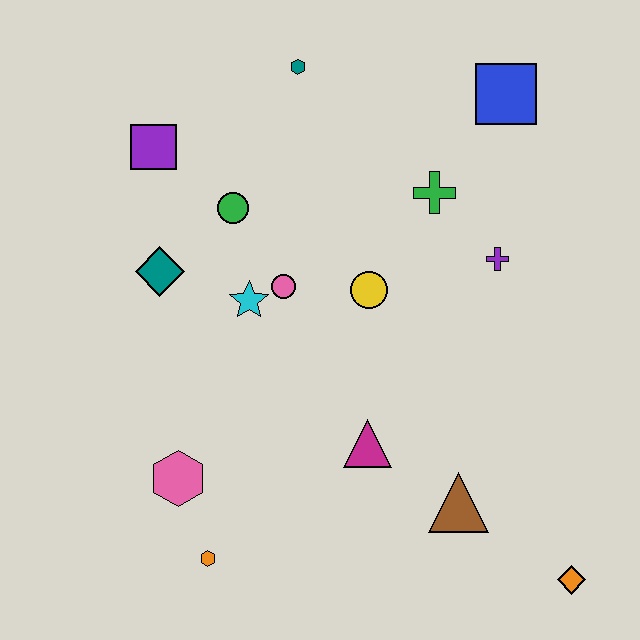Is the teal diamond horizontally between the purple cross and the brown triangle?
No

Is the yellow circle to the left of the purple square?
No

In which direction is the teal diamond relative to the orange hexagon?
The teal diamond is above the orange hexagon.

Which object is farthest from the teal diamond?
The orange diamond is farthest from the teal diamond.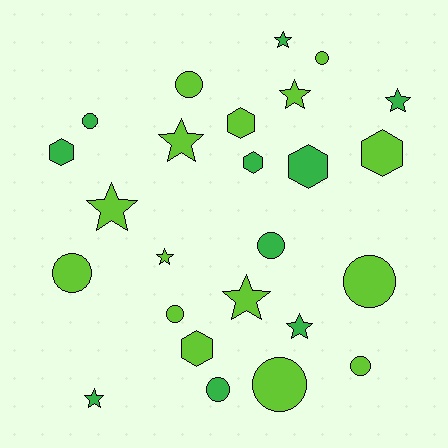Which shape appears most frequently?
Circle, with 10 objects.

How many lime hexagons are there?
There are 3 lime hexagons.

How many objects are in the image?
There are 25 objects.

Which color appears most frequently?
Lime, with 15 objects.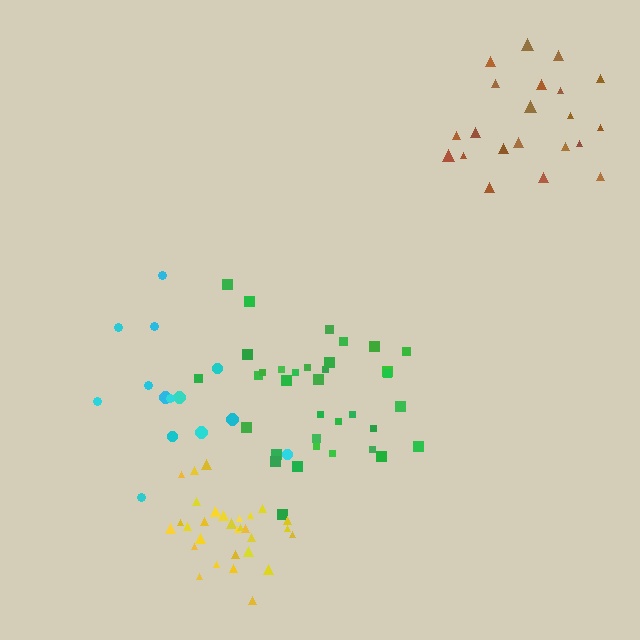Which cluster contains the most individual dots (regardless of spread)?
Green (35).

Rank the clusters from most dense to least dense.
yellow, brown, green, cyan.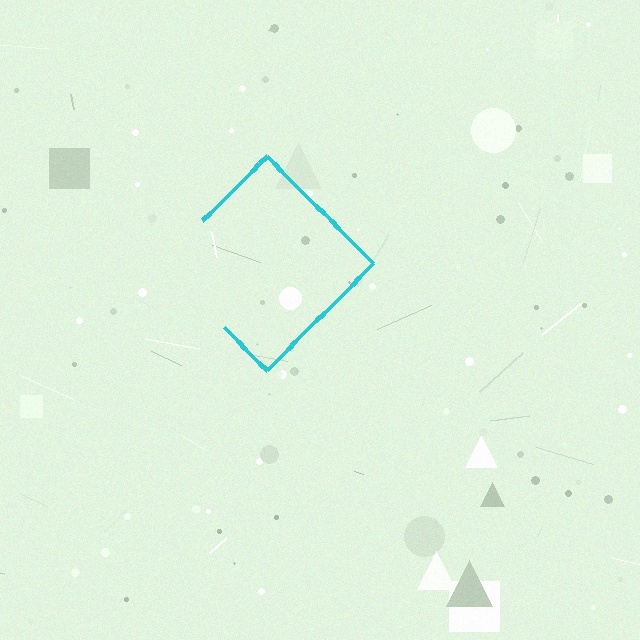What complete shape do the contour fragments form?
The contour fragments form a diamond.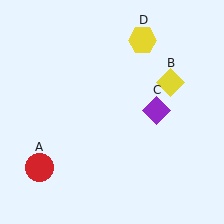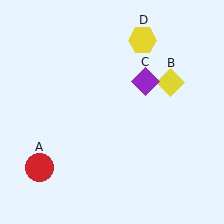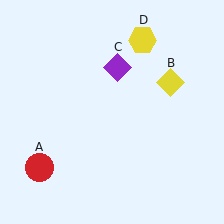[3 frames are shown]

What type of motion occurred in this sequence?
The purple diamond (object C) rotated counterclockwise around the center of the scene.